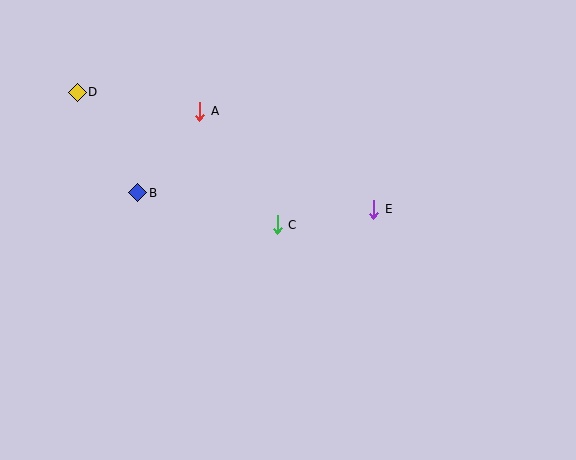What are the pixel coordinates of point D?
Point D is at (77, 92).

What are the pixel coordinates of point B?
Point B is at (138, 193).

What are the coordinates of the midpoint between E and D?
The midpoint between E and D is at (225, 151).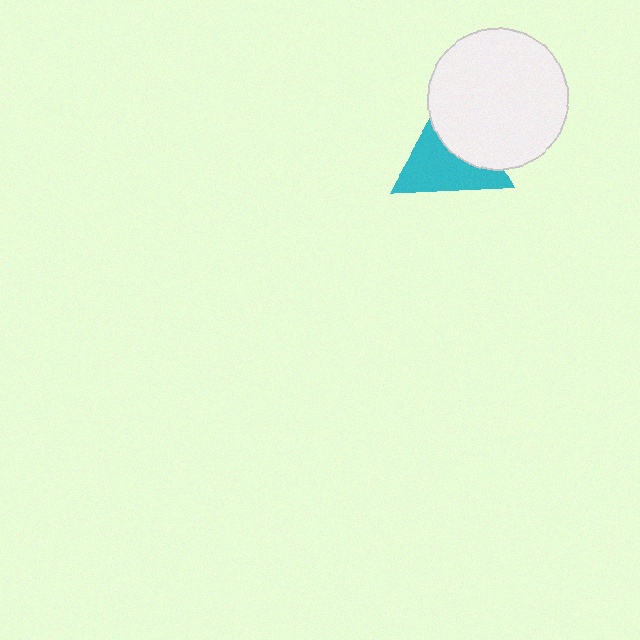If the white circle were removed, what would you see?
You would see the complete cyan triangle.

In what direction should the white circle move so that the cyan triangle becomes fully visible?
The white circle should move toward the upper-right. That is the shortest direction to clear the overlap and leave the cyan triangle fully visible.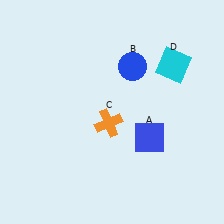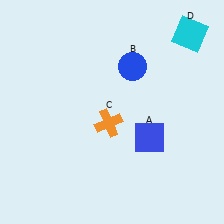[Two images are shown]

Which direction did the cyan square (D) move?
The cyan square (D) moved up.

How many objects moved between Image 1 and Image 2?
1 object moved between the two images.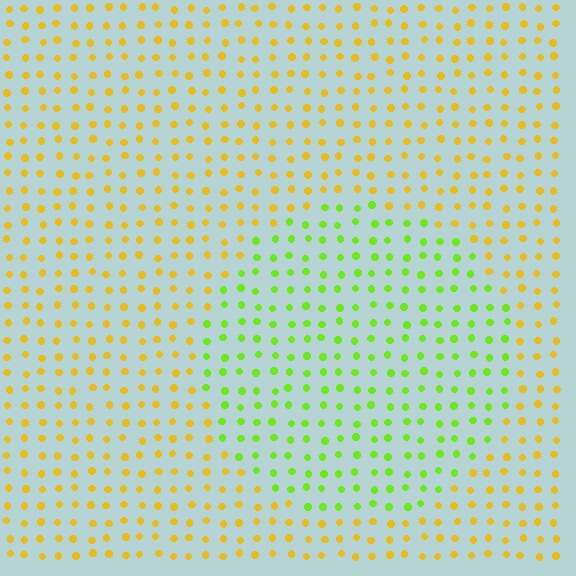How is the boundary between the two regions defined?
The boundary is defined purely by a slight shift in hue (about 50 degrees). Spacing, size, and orientation are identical on both sides.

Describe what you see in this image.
The image is filled with small yellow elements in a uniform arrangement. A circle-shaped region is visible where the elements are tinted to a slightly different hue, forming a subtle color boundary.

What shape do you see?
I see a circle.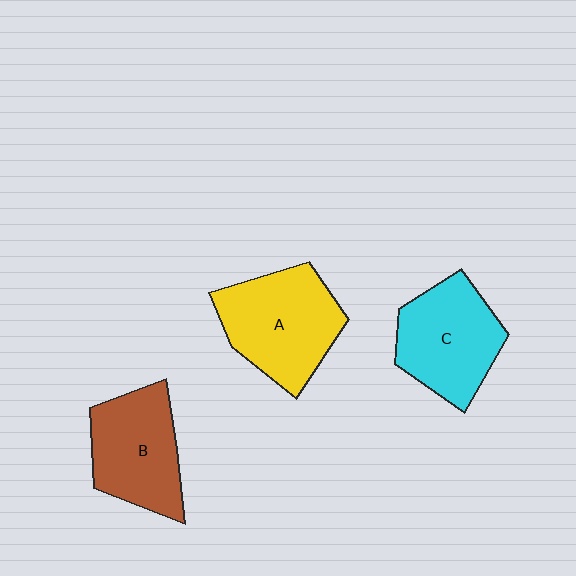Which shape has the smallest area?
Shape B (brown).